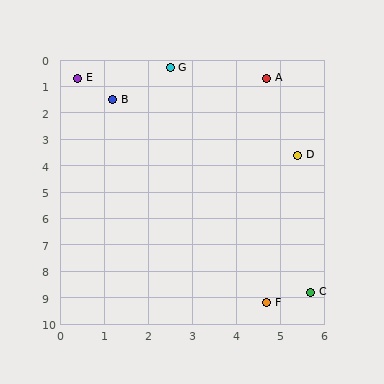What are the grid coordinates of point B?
Point B is at approximately (1.2, 1.5).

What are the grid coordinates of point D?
Point D is at approximately (5.4, 3.6).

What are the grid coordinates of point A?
Point A is at approximately (4.7, 0.7).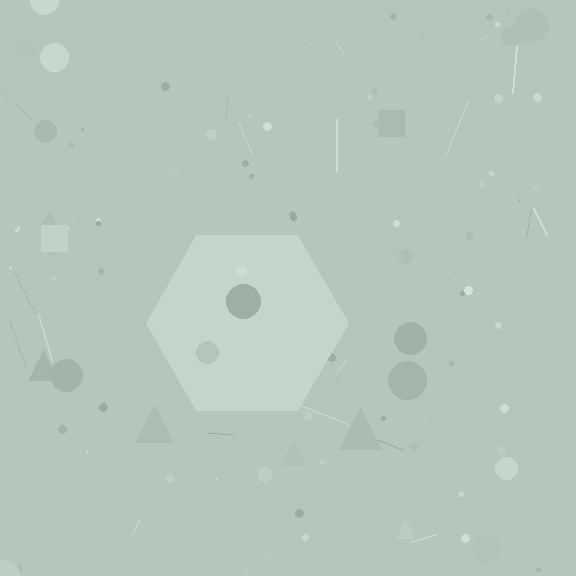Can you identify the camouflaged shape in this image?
The camouflaged shape is a hexagon.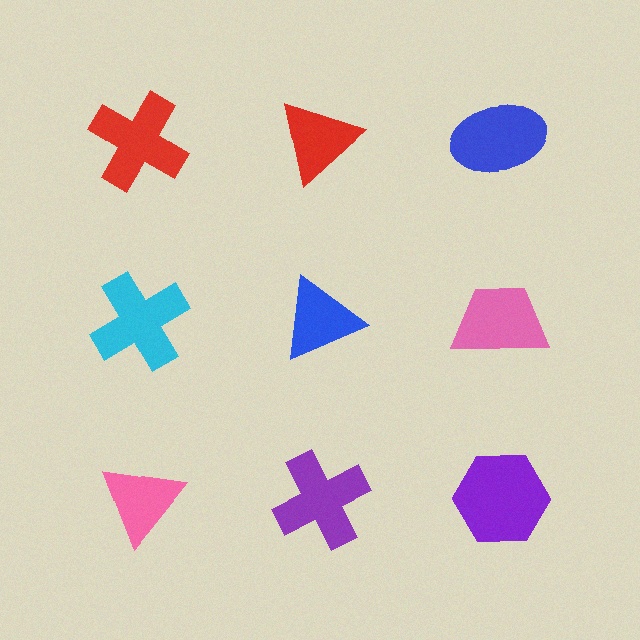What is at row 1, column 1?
A red cross.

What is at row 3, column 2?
A purple cross.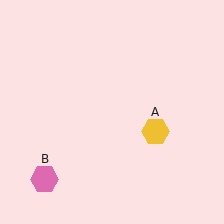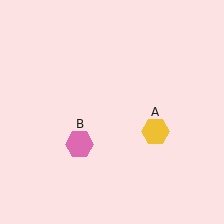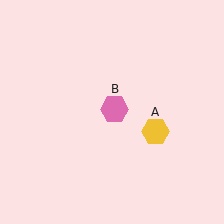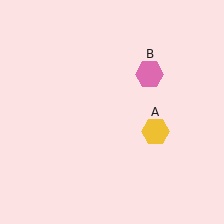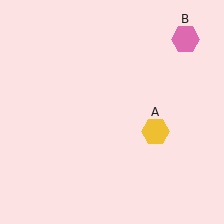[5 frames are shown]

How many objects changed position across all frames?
1 object changed position: pink hexagon (object B).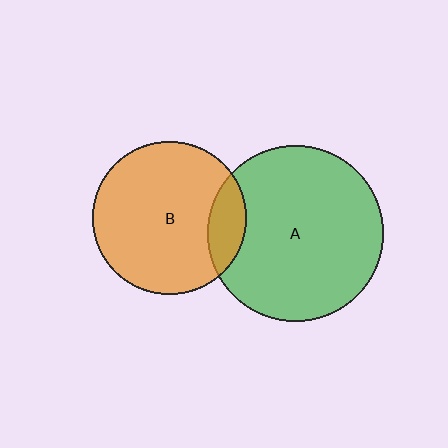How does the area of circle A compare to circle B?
Approximately 1.3 times.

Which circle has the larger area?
Circle A (green).